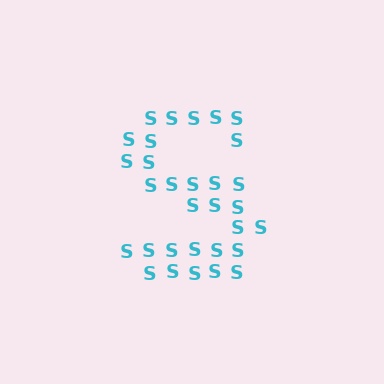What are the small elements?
The small elements are letter S's.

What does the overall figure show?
The overall figure shows the letter S.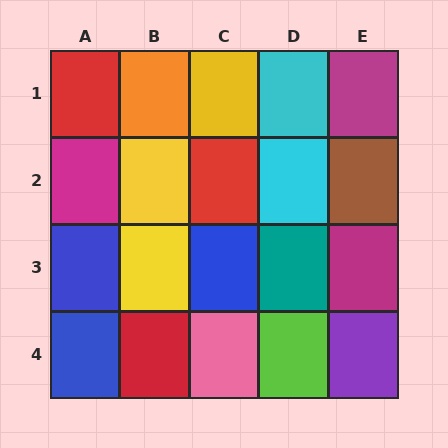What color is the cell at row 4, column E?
Purple.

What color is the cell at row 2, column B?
Yellow.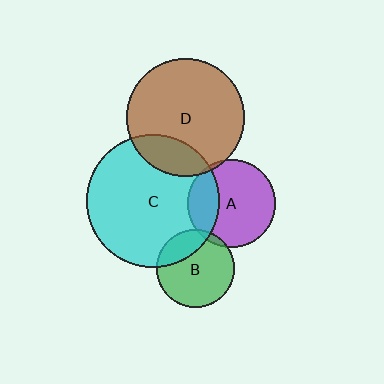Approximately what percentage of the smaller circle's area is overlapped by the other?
Approximately 25%.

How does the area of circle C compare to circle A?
Approximately 2.3 times.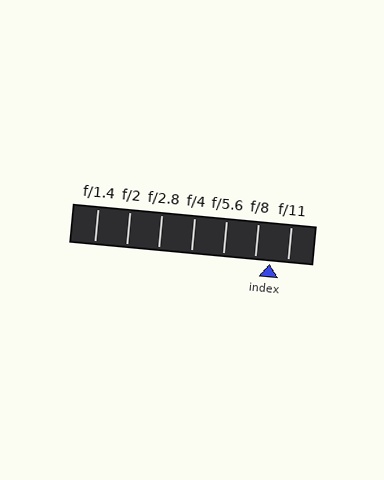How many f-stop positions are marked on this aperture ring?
There are 7 f-stop positions marked.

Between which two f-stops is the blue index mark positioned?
The index mark is between f/8 and f/11.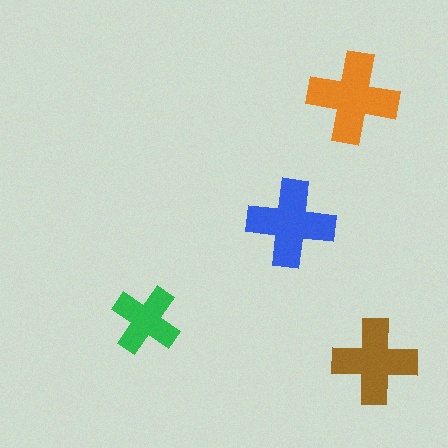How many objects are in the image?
There are 4 objects in the image.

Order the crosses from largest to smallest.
the orange one, the blue one, the brown one, the green one.